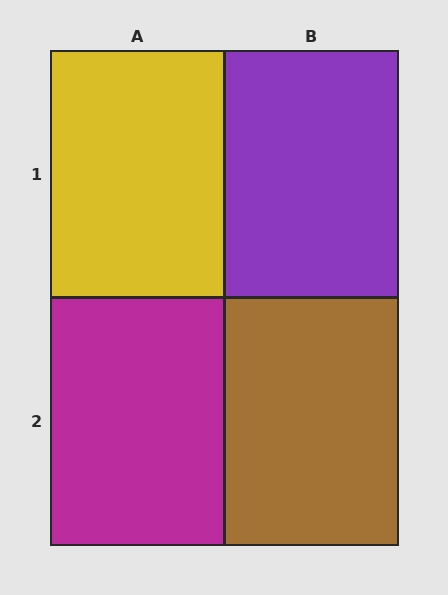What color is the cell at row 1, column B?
Purple.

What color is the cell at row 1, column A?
Yellow.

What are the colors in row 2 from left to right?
Magenta, brown.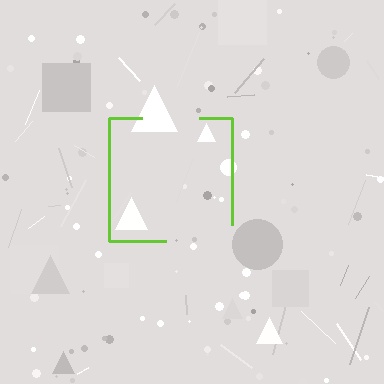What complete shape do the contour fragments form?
The contour fragments form a square.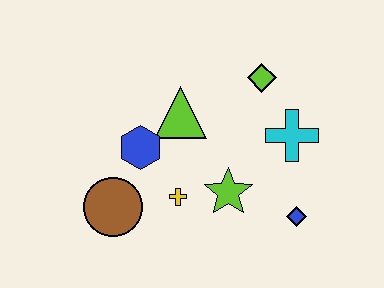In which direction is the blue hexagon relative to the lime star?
The blue hexagon is to the left of the lime star.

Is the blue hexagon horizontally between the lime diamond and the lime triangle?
No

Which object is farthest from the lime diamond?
The brown circle is farthest from the lime diamond.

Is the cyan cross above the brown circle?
Yes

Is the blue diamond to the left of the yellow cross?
No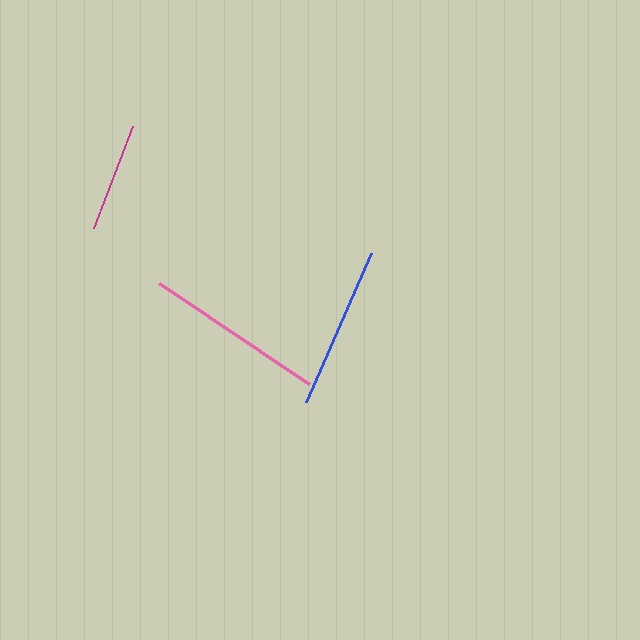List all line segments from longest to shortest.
From longest to shortest: pink, blue, magenta.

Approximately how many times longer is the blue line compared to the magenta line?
The blue line is approximately 1.5 times the length of the magenta line.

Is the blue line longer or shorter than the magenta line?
The blue line is longer than the magenta line.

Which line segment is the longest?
The pink line is the longest at approximately 181 pixels.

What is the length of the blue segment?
The blue segment is approximately 163 pixels long.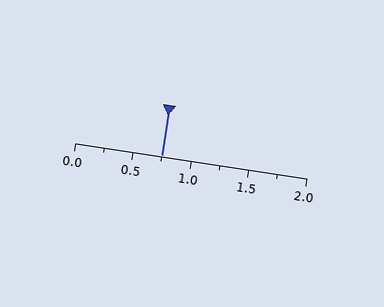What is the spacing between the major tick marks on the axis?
The major ticks are spaced 0.5 apart.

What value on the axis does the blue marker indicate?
The marker indicates approximately 0.75.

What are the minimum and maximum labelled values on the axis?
The axis runs from 0.0 to 2.0.